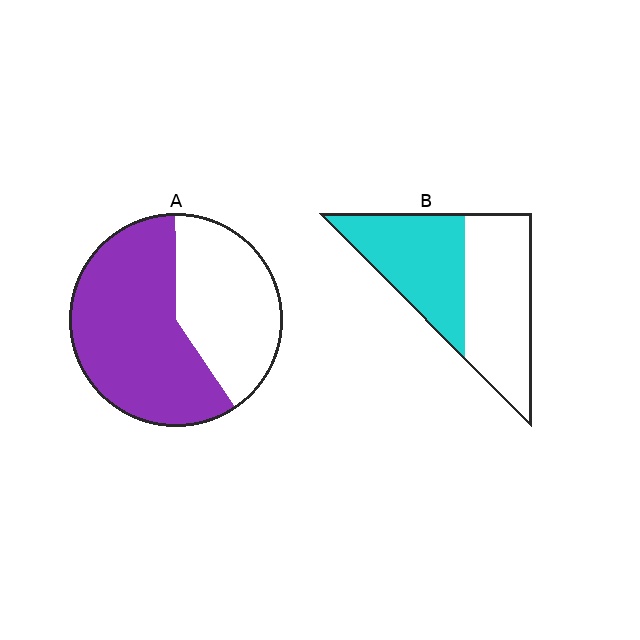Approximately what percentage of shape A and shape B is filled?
A is approximately 60% and B is approximately 45%.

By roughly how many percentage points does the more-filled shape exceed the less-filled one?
By roughly 10 percentage points (A over B).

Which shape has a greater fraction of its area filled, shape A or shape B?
Shape A.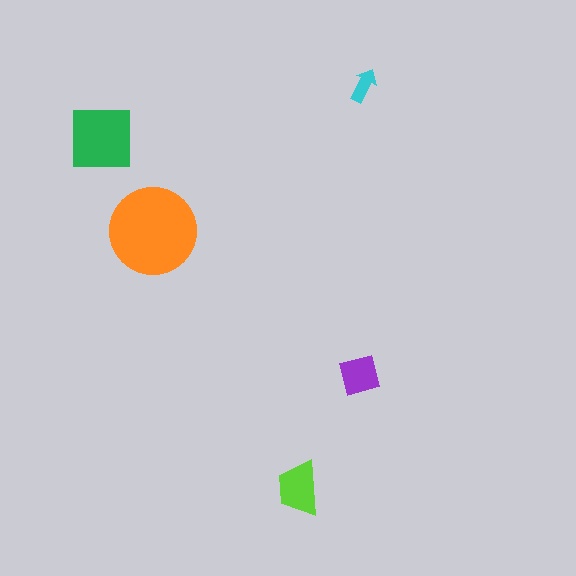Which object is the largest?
The orange circle.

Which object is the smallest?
The cyan arrow.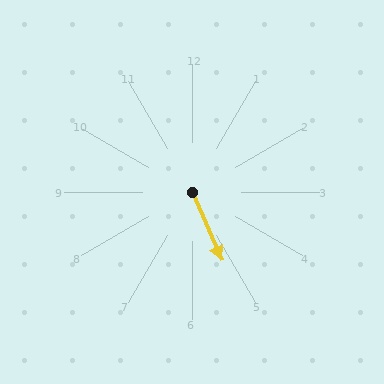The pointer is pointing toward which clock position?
Roughly 5 o'clock.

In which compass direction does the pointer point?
Southeast.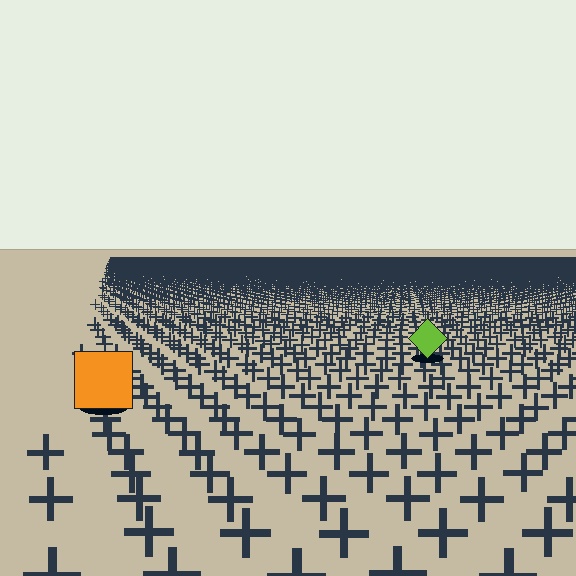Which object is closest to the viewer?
The orange square is closest. The texture marks near it are larger and more spread out.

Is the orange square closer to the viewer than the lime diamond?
Yes. The orange square is closer — you can tell from the texture gradient: the ground texture is coarser near it.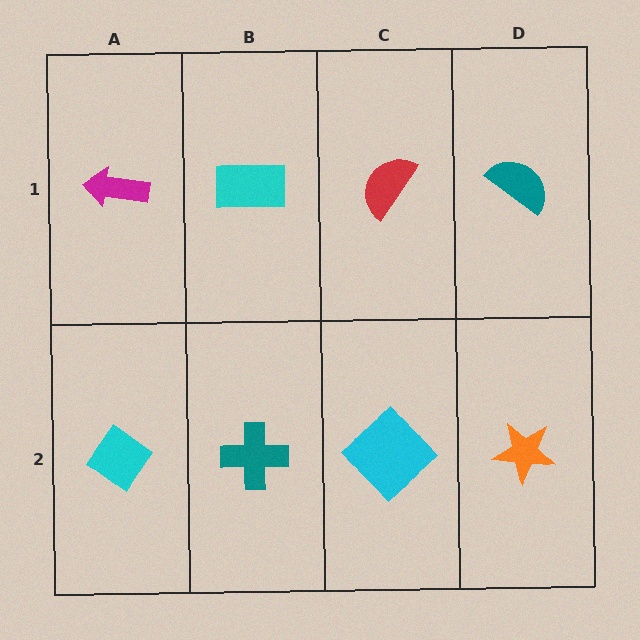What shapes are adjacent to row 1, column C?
A cyan diamond (row 2, column C), a cyan rectangle (row 1, column B), a teal semicircle (row 1, column D).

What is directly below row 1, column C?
A cyan diamond.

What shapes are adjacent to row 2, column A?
A magenta arrow (row 1, column A), a teal cross (row 2, column B).